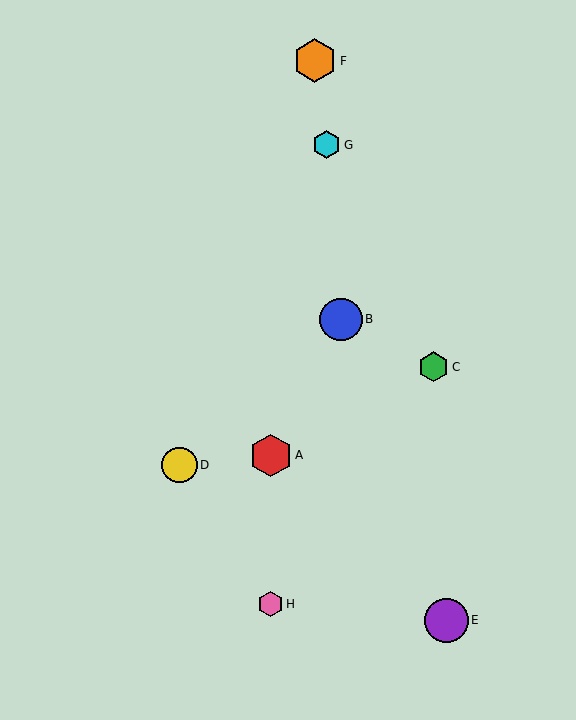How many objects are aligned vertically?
2 objects (A, H) are aligned vertically.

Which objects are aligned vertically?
Objects A, H are aligned vertically.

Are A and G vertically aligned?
No, A is at x≈271 and G is at x≈327.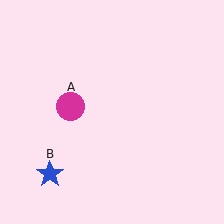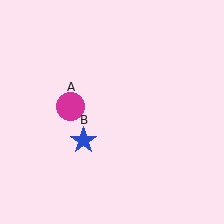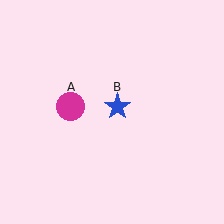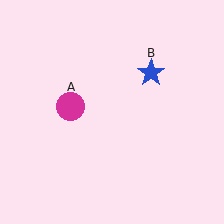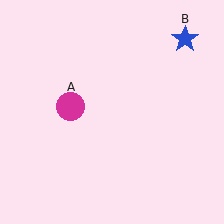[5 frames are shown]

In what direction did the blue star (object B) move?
The blue star (object B) moved up and to the right.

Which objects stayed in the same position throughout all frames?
Magenta circle (object A) remained stationary.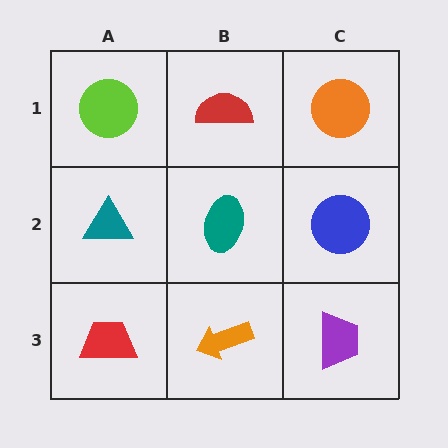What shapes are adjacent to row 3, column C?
A blue circle (row 2, column C), an orange arrow (row 3, column B).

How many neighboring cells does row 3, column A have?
2.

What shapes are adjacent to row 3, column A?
A teal triangle (row 2, column A), an orange arrow (row 3, column B).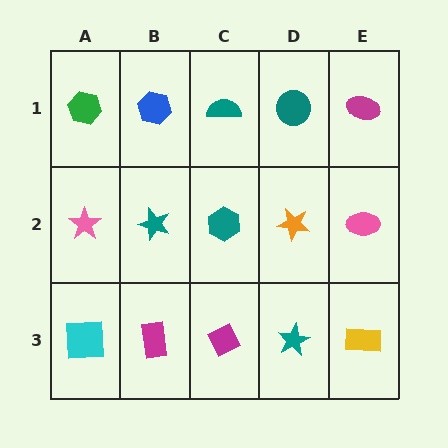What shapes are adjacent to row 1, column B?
A teal star (row 2, column B), a green hexagon (row 1, column A), a teal semicircle (row 1, column C).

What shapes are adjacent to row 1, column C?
A teal hexagon (row 2, column C), a blue hexagon (row 1, column B), a teal circle (row 1, column D).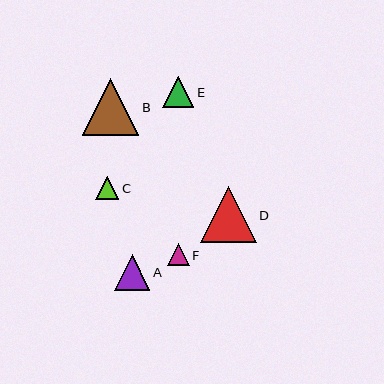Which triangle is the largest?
Triangle B is the largest with a size of approximately 57 pixels.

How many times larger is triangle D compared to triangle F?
Triangle D is approximately 2.5 times the size of triangle F.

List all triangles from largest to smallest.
From largest to smallest: B, D, A, E, C, F.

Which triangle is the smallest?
Triangle F is the smallest with a size of approximately 22 pixels.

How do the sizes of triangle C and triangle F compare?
Triangle C and triangle F are approximately the same size.